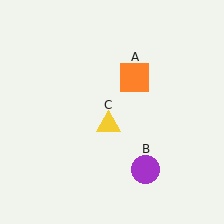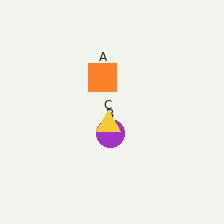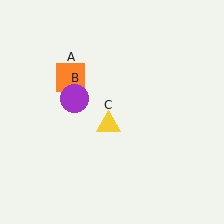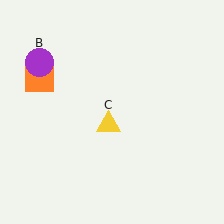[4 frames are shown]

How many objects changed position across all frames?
2 objects changed position: orange square (object A), purple circle (object B).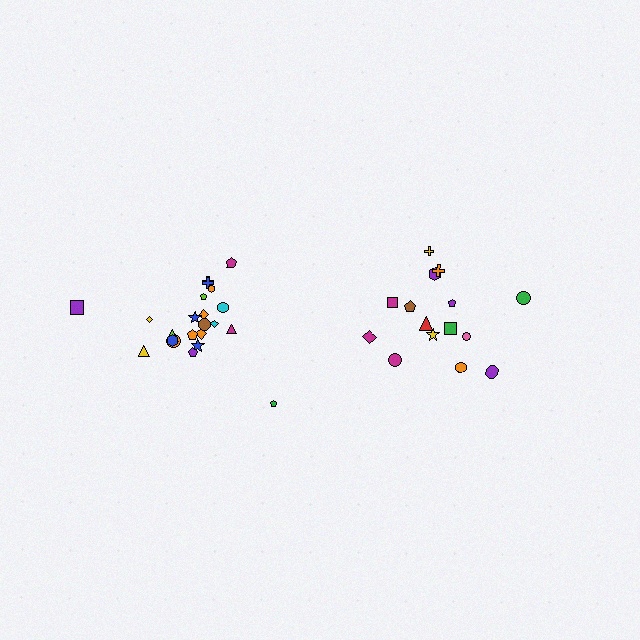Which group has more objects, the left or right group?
The left group.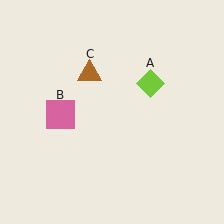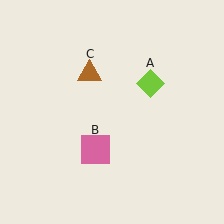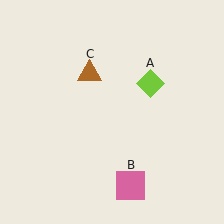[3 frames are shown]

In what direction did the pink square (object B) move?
The pink square (object B) moved down and to the right.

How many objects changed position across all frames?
1 object changed position: pink square (object B).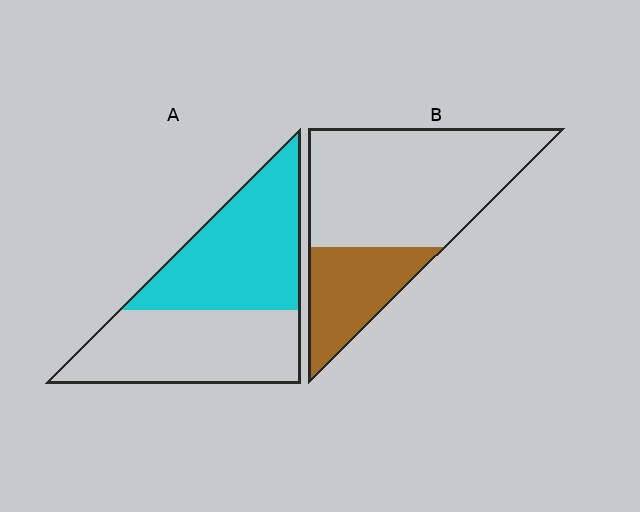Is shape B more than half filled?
No.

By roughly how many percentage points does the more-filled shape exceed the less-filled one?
By roughly 20 percentage points (A over B).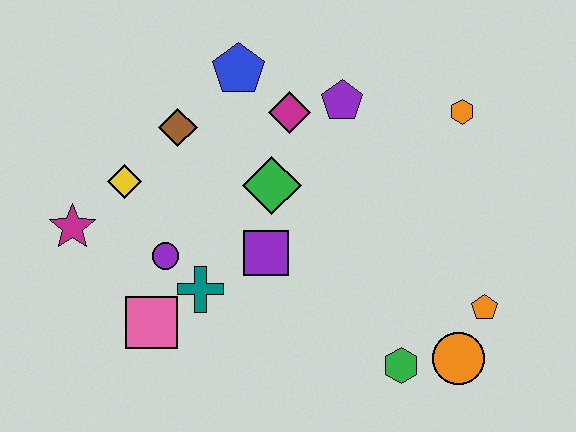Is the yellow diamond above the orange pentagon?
Yes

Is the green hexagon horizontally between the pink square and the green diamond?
No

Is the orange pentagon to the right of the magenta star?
Yes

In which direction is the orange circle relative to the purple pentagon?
The orange circle is below the purple pentagon.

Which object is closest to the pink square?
The teal cross is closest to the pink square.